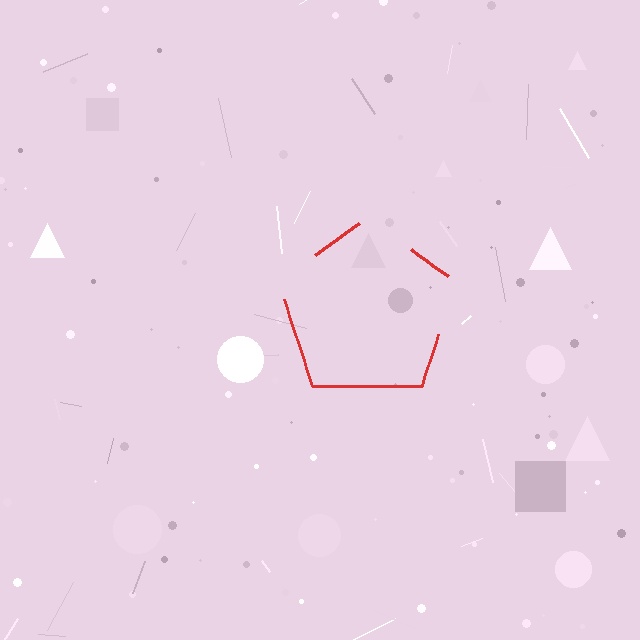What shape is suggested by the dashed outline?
The dashed outline suggests a pentagon.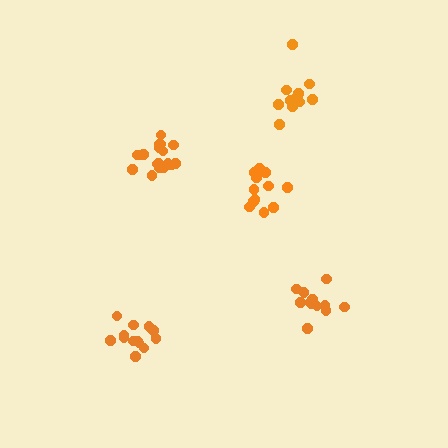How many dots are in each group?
Group 1: 18 dots, Group 2: 13 dots, Group 3: 12 dots, Group 4: 12 dots, Group 5: 12 dots (67 total).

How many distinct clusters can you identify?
There are 5 distinct clusters.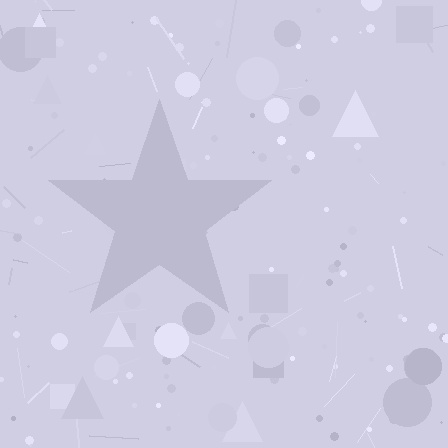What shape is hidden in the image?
A star is hidden in the image.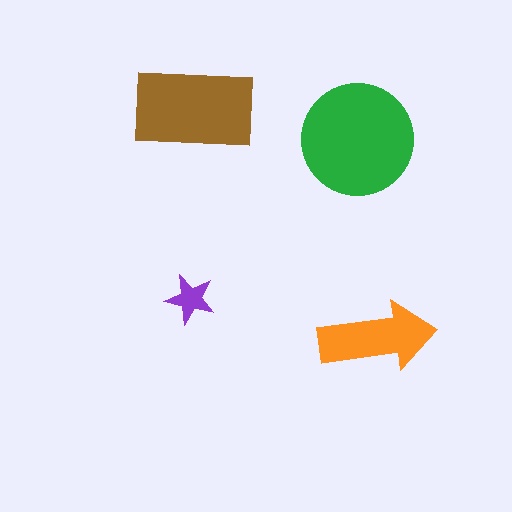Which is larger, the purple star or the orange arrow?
The orange arrow.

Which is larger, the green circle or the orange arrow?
The green circle.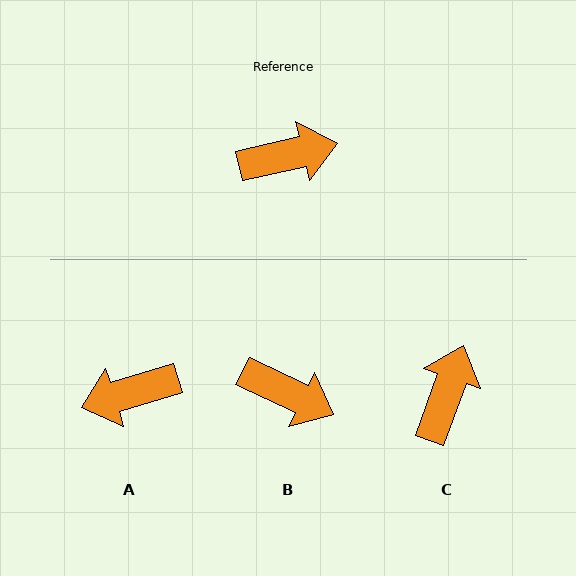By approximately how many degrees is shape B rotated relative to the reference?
Approximately 39 degrees clockwise.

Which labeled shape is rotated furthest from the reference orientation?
A, about 176 degrees away.